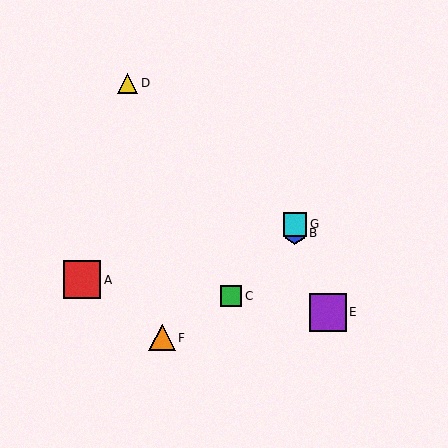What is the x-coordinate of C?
Object C is at x≈231.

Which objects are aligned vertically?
Objects B, G are aligned vertically.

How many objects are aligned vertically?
2 objects (B, G) are aligned vertically.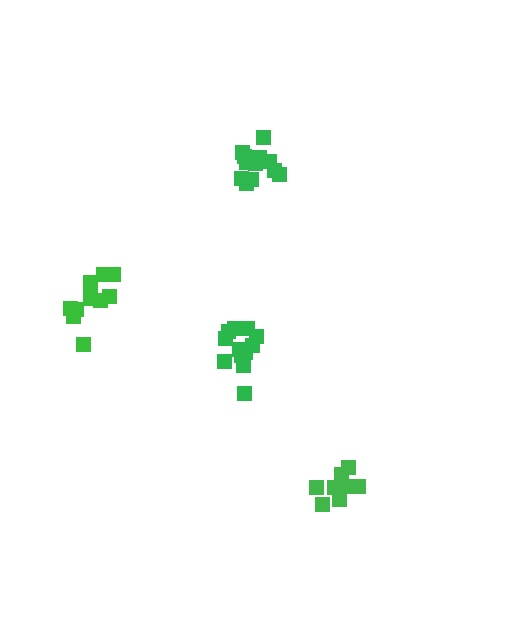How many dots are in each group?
Group 1: 13 dots, Group 2: 11 dots, Group 3: 8 dots, Group 4: 12 dots (44 total).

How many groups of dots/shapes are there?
There are 4 groups.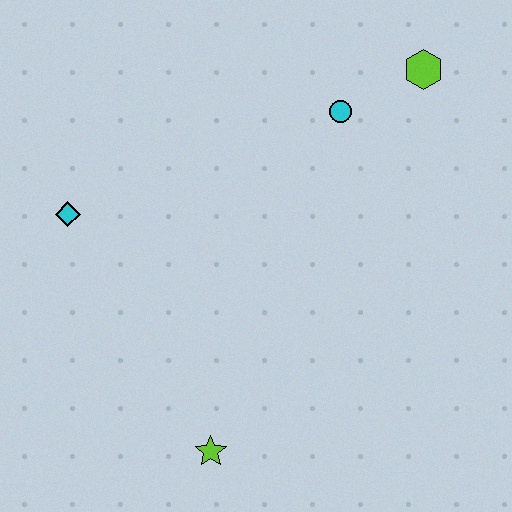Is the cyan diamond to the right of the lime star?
No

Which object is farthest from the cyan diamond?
The lime hexagon is farthest from the cyan diamond.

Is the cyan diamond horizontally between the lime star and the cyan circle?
No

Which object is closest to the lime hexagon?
The cyan circle is closest to the lime hexagon.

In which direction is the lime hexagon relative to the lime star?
The lime hexagon is above the lime star.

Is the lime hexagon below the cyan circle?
No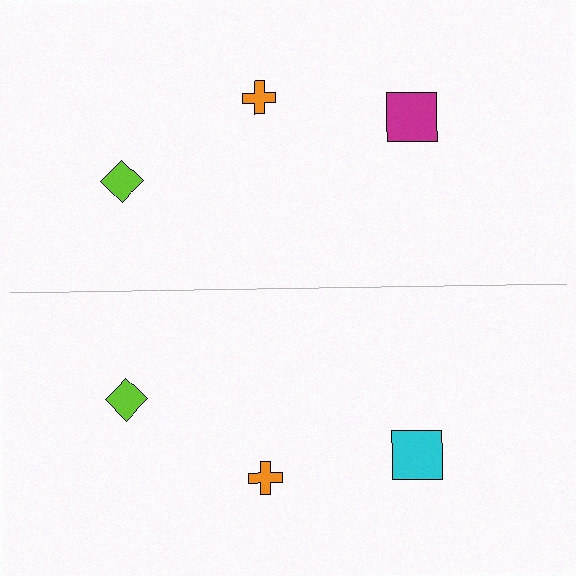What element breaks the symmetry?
The cyan square on the bottom side breaks the symmetry — its mirror counterpart is magenta.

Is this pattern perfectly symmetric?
No, the pattern is not perfectly symmetric. The cyan square on the bottom side breaks the symmetry — its mirror counterpart is magenta.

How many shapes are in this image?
There are 6 shapes in this image.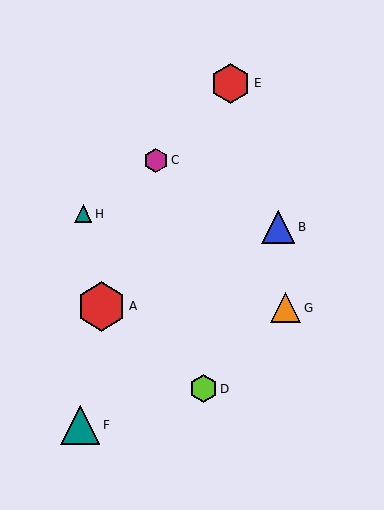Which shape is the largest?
The red hexagon (labeled A) is the largest.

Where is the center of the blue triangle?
The center of the blue triangle is at (278, 227).